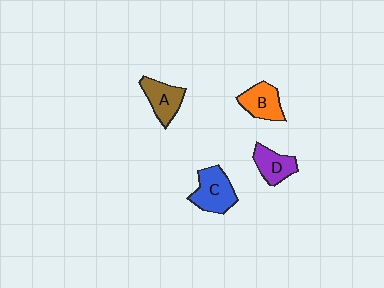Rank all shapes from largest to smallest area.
From largest to smallest: C (blue), B (orange), A (brown), D (purple).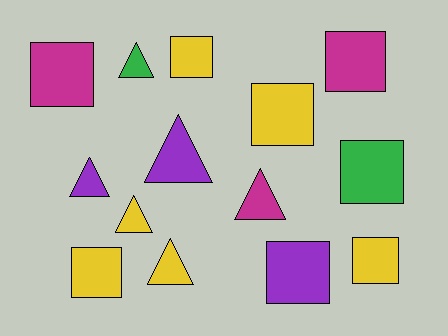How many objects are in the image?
There are 14 objects.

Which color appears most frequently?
Yellow, with 6 objects.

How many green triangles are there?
There is 1 green triangle.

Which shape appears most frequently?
Square, with 8 objects.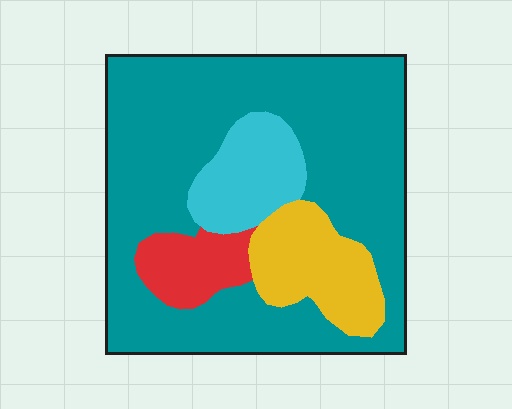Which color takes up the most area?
Teal, at roughly 70%.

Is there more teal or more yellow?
Teal.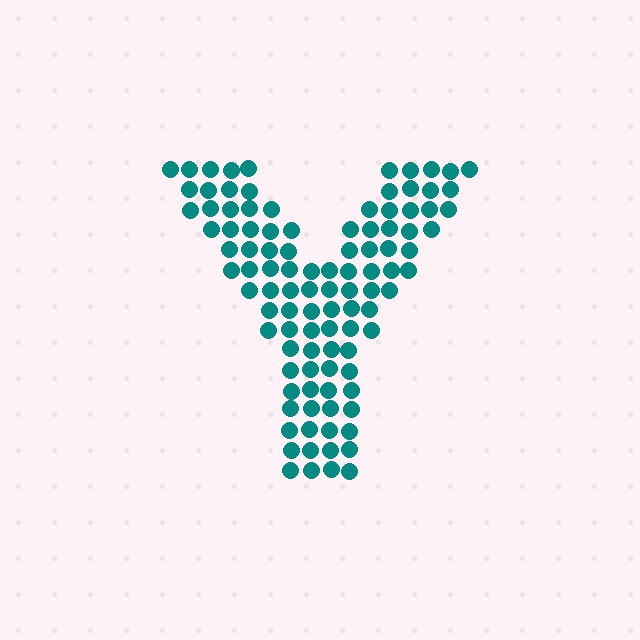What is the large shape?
The large shape is the letter Y.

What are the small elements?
The small elements are circles.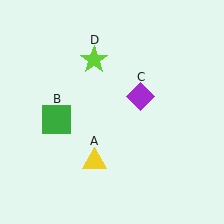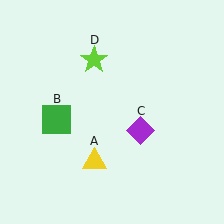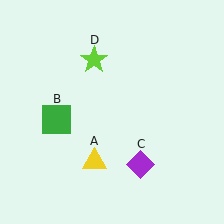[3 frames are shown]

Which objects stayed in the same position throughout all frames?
Yellow triangle (object A) and green square (object B) and lime star (object D) remained stationary.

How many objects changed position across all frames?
1 object changed position: purple diamond (object C).